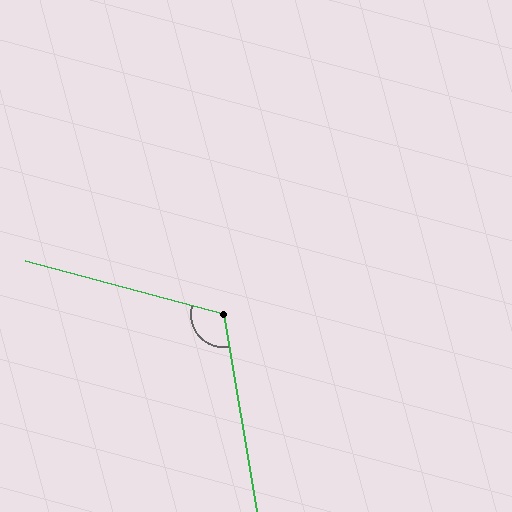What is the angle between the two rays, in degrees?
Approximately 115 degrees.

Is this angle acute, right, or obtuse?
It is obtuse.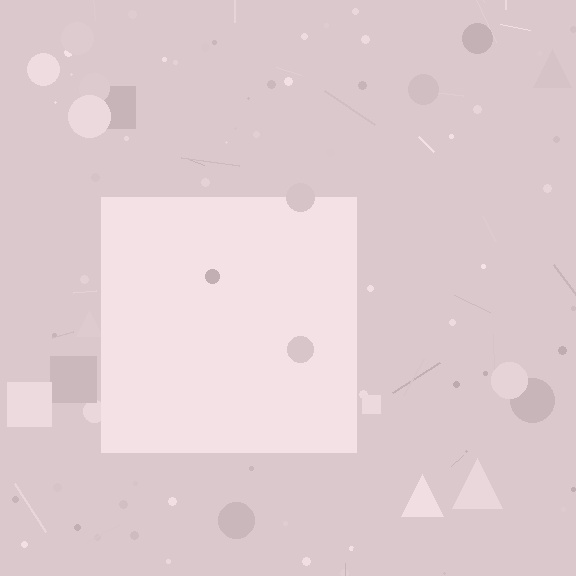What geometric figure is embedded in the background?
A square is embedded in the background.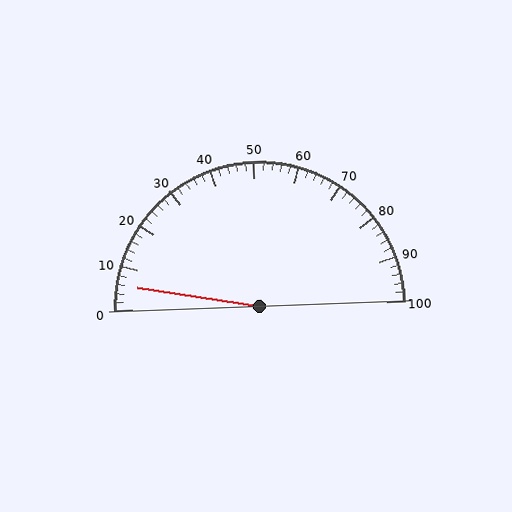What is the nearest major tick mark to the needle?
The nearest major tick mark is 10.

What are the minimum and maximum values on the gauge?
The gauge ranges from 0 to 100.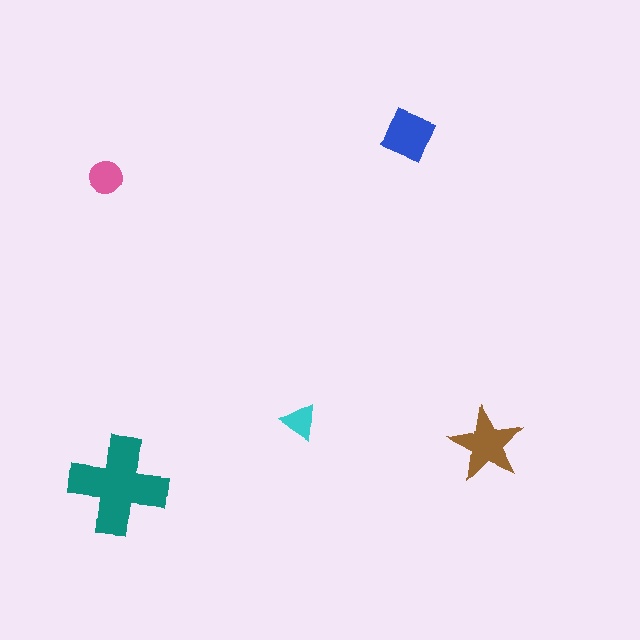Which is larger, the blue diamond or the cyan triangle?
The blue diamond.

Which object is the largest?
The teal cross.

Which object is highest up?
The blue diamond is topmost.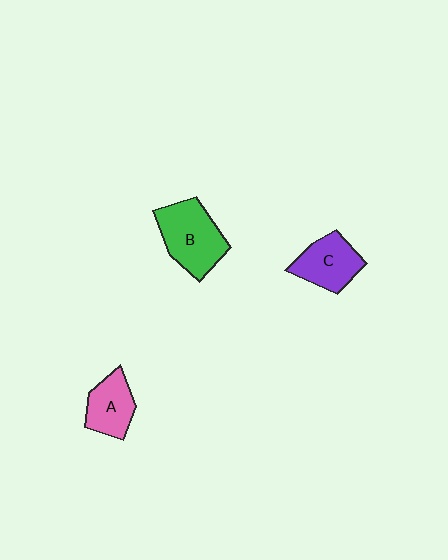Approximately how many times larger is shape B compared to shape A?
Approximately 1.5 times.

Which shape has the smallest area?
Shape A (pink).